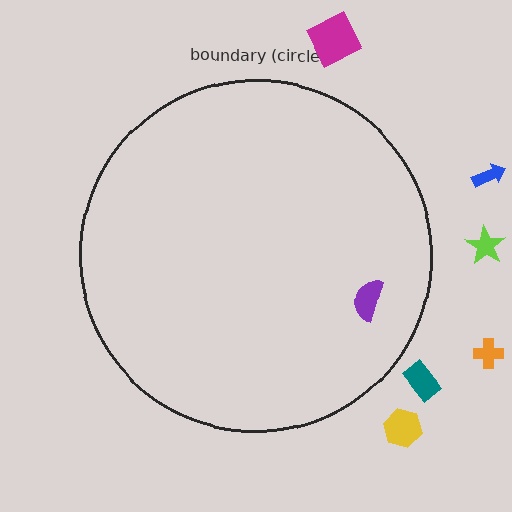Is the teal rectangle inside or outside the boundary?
Outside.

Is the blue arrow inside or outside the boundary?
Outside.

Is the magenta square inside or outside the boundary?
Outside.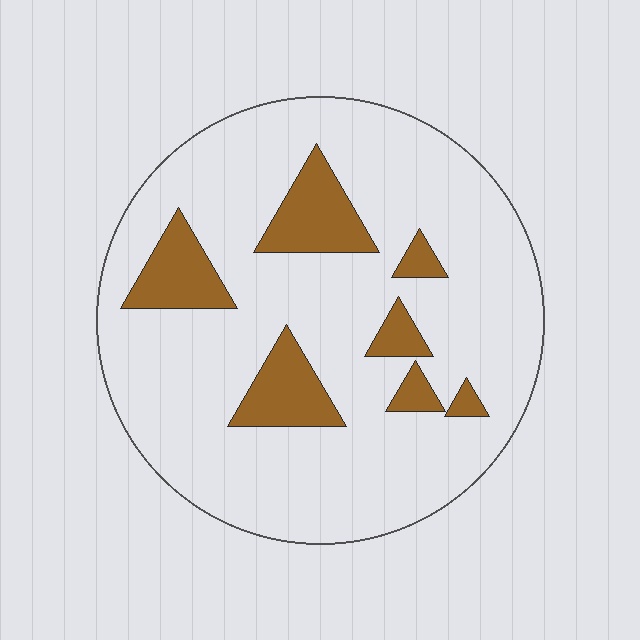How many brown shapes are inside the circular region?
7.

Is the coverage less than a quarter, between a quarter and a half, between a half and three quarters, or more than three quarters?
Less than a quarter.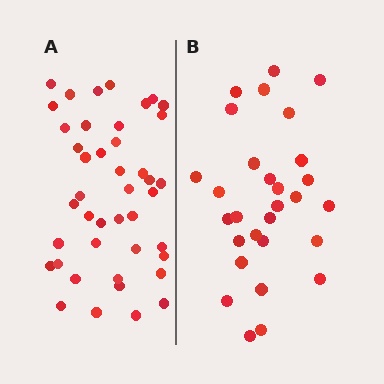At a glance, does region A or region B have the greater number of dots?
Region A (the left region) has more dots.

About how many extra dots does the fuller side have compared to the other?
Region A has approximately 15 more dots than region B.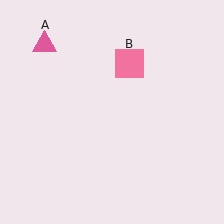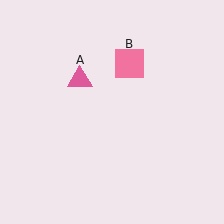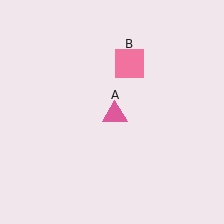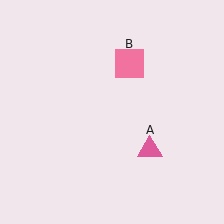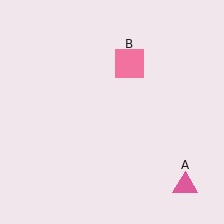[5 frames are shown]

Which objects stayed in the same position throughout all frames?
Pink square (object B) remained stationary.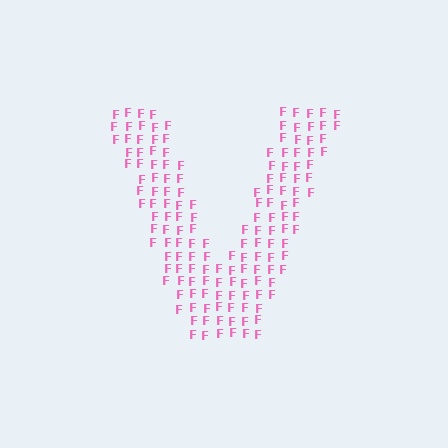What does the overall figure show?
The overall figure shows the letter V.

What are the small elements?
The small elements are letter F's.